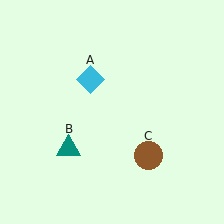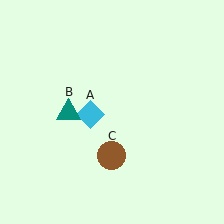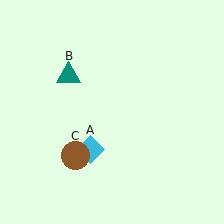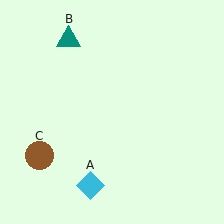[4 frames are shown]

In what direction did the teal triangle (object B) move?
The teal triangle (object B) moved up.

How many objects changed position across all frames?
3 objects changed position: cyan diamond (object A), teal triangle (object B), brown circle (object C).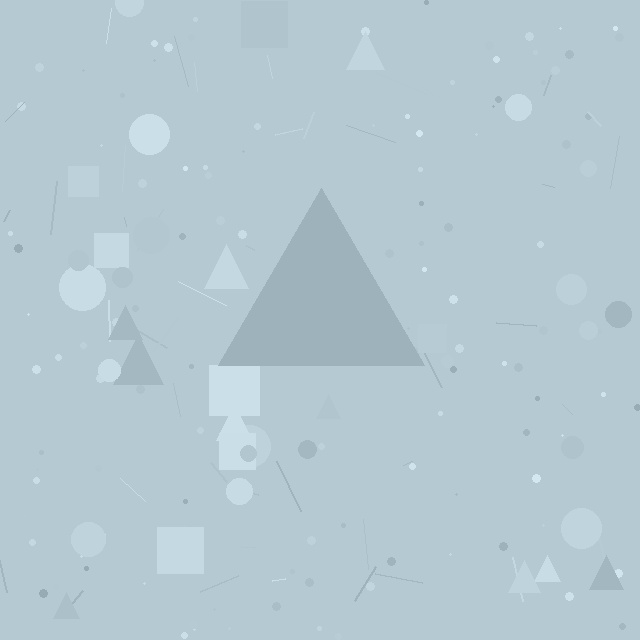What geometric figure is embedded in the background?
A triangle is embedded in the background.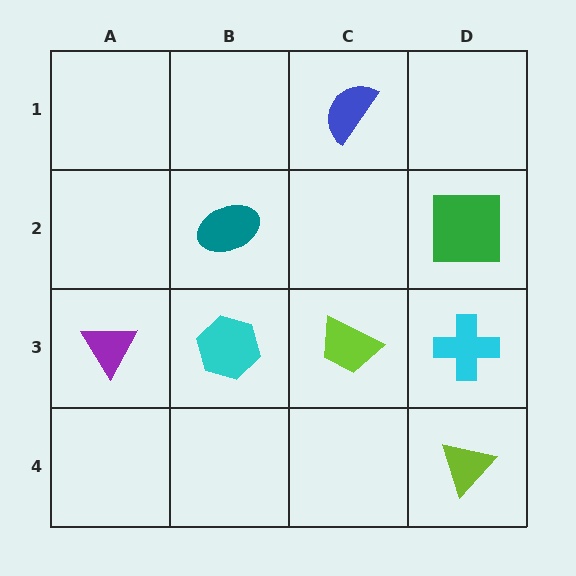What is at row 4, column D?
A lime triangle.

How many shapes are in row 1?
1 shape.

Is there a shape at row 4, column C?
No, that cell is empty.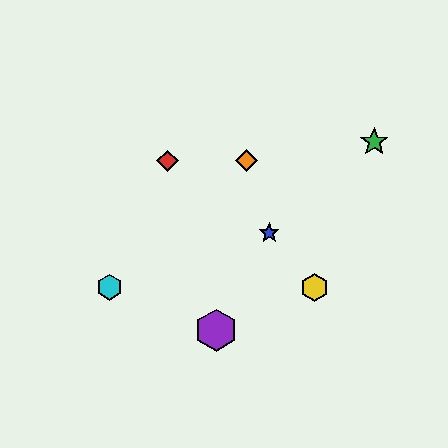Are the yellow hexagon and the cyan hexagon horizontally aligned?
Yes, both are at y≈287.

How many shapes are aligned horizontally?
2 shapes (the yellow hexagon, the cyan hexagon) are aligned horizontally.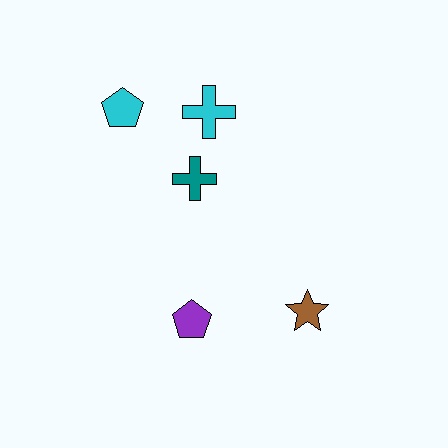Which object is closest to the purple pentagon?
The brown star is closest to the purple pentagon.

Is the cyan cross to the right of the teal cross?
Yes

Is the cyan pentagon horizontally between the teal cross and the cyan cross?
No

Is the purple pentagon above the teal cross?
No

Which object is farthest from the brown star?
The cyan pentagon is farthest from the brown star.